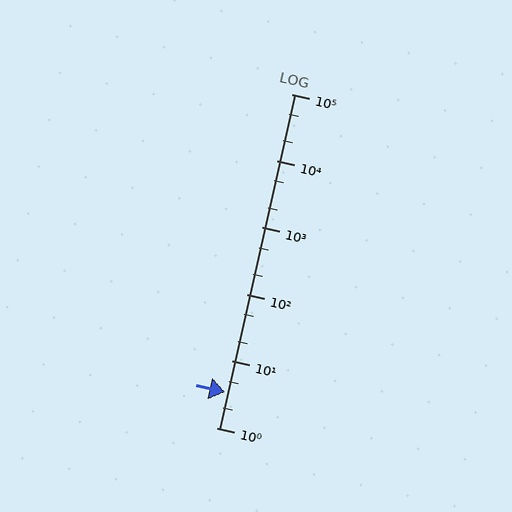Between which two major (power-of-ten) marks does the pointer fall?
The pointer is between 1 and 10.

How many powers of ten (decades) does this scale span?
The scale spans 5 decades, from 1 to 100000.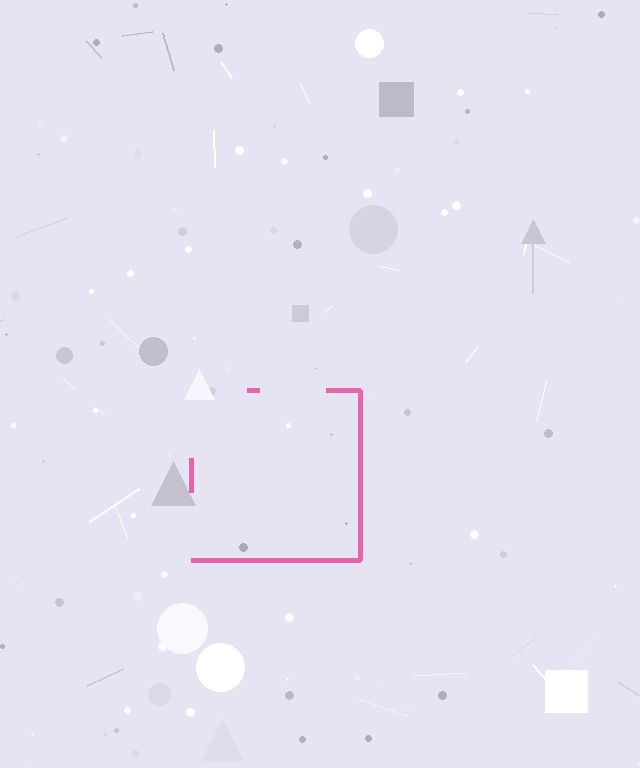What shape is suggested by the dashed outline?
The dashed outline suggests a square.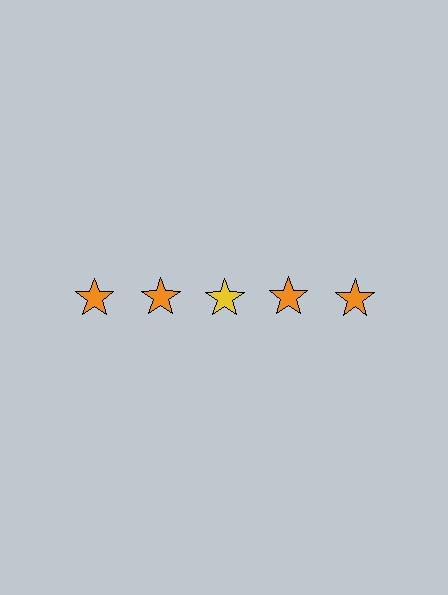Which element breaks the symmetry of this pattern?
The yellow star in the top row, center column breaks the symmetry. All other shapes are orange stars.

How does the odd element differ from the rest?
It has a different color: yellow instead of orange.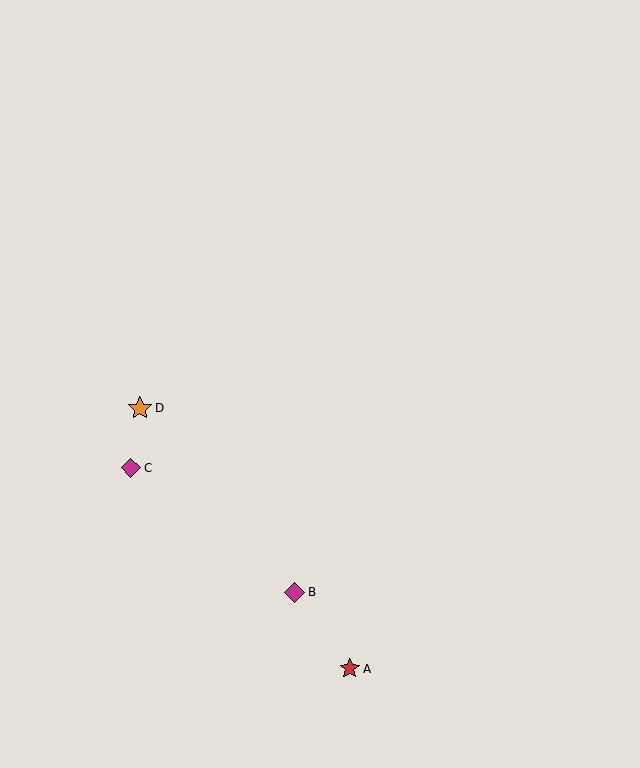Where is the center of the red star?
The center of the red star is at (350, 669).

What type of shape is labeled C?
Shape C is a magenta diamond.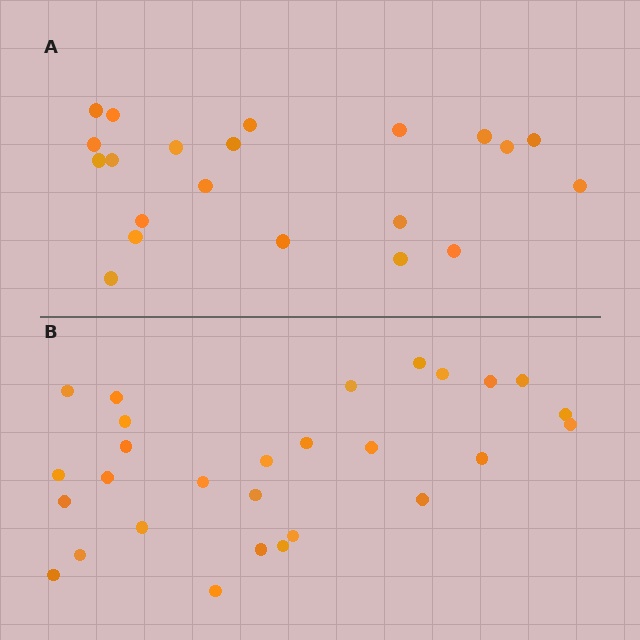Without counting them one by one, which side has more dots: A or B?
Region B (the bottom region) has more dots.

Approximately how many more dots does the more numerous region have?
Region B has roughly 8 or so more dots than region A.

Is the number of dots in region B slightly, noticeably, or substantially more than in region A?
Region B has noticeably more, but not dramatically so. The ratio is roughly 1.3 to 1.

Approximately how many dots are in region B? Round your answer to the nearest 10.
About 30 dots. (The exact count is 28, which rounds to 30.)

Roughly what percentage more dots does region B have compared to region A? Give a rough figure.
About 35% more.